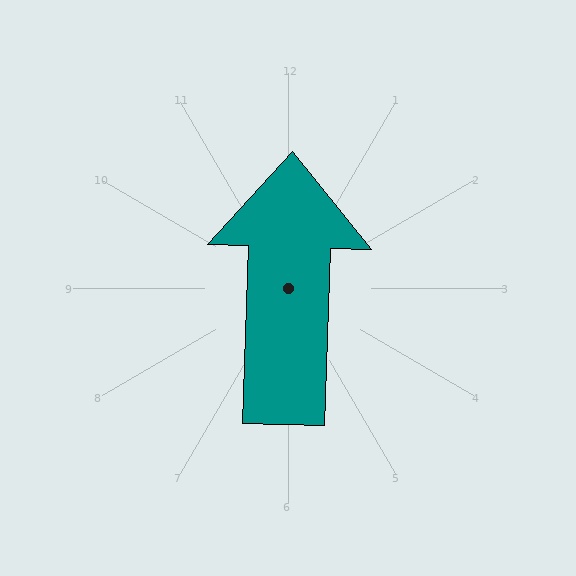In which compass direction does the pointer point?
North.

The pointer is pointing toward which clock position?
Roughly 12 o'clock.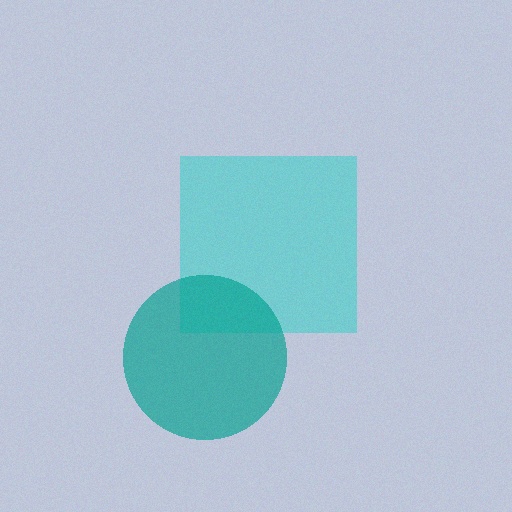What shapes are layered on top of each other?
The layered shapes are: a cyan square, a teal circle.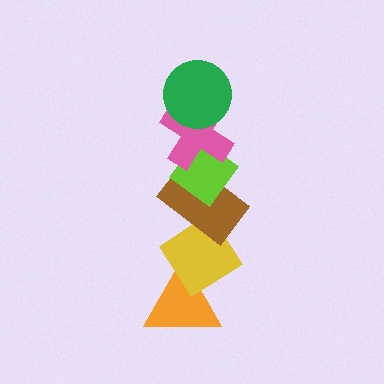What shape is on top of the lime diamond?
The pink cross is on top of the lime diamond.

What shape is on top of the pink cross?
The green circle is on top of the pink cross.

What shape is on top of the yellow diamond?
The brown rectangle is on top of the yellow diamond.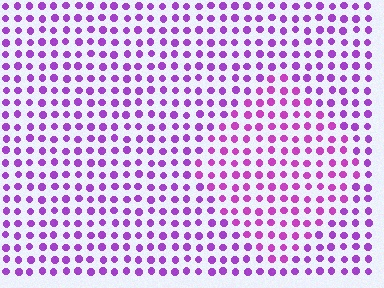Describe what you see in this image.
The image is filled with small purple elements in a uniform arrangement. A diamond-shaped region is visible where the elements are tinted to a slightly different hue, forming a subtle color boundary.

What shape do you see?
I see a diamond.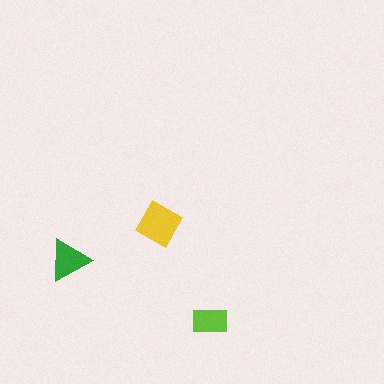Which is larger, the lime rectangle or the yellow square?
The yellow square.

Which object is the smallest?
The lime rectangle.